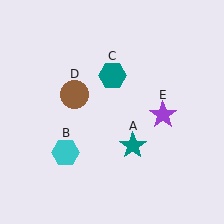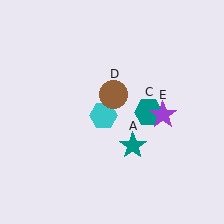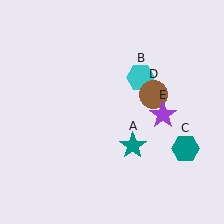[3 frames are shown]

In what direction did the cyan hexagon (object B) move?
The cyan hexagon (object B) moved up and to the right.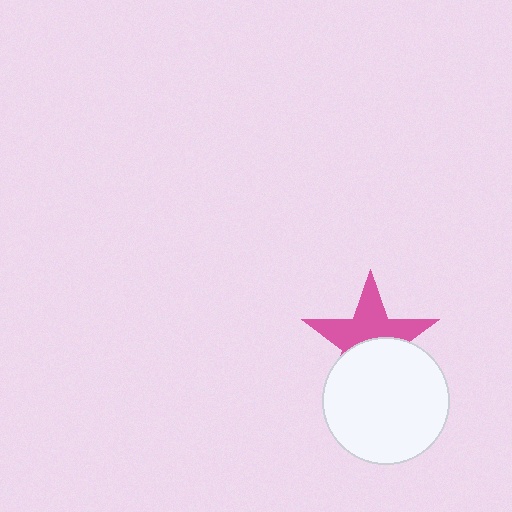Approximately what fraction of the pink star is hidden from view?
Roughly 46% of the pink star is hidden behind the white circle.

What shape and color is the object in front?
The object in front is a white circle.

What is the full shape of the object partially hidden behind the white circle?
The partially hidden object is a pink star.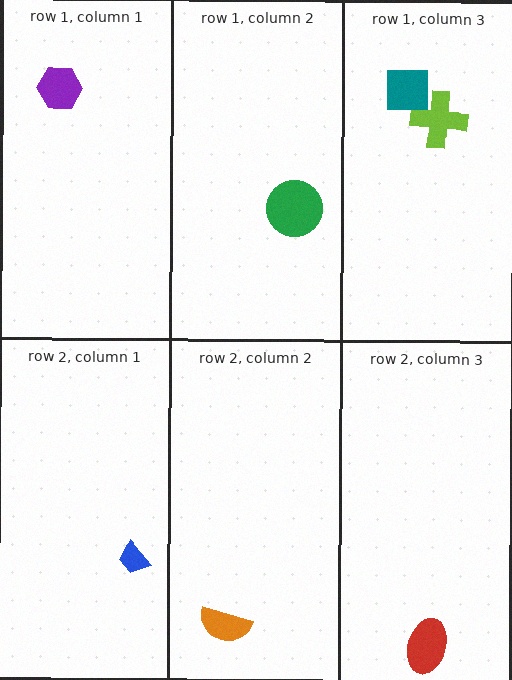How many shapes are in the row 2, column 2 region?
1.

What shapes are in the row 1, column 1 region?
The purple hexagon.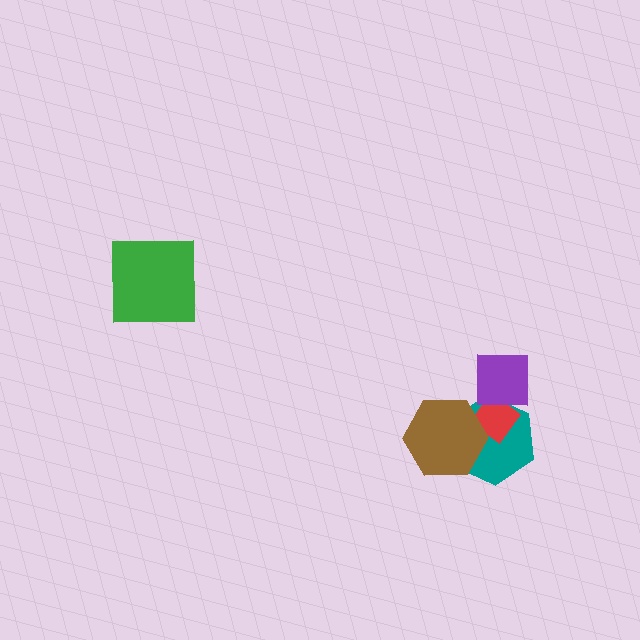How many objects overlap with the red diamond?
3 objects overlap with the red diamond.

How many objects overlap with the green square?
0 objects overlap with the green square.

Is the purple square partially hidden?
No, no other shape covers it.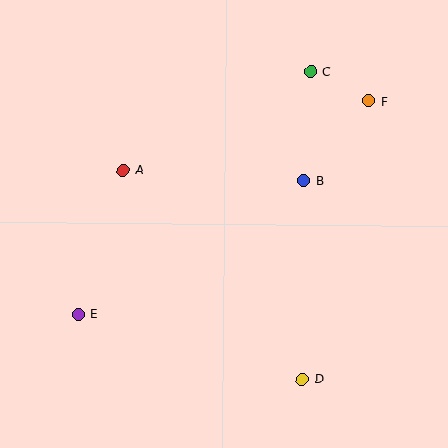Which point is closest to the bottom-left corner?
Point E is closest to the bottom-left corner.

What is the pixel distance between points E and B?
The distance between E and B is 262 pixels.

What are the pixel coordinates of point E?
Point E is at (78, 314).